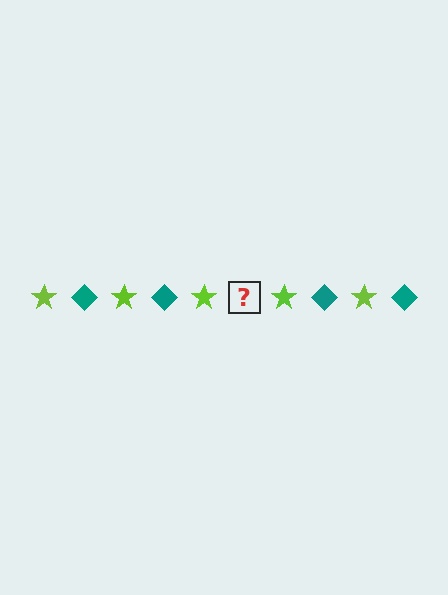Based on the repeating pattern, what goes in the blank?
The blank should be a teal diamond.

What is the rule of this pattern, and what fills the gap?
The rule is that the pattern alternates between lime star and teal diamond. The gap should be filled with a teal diamond.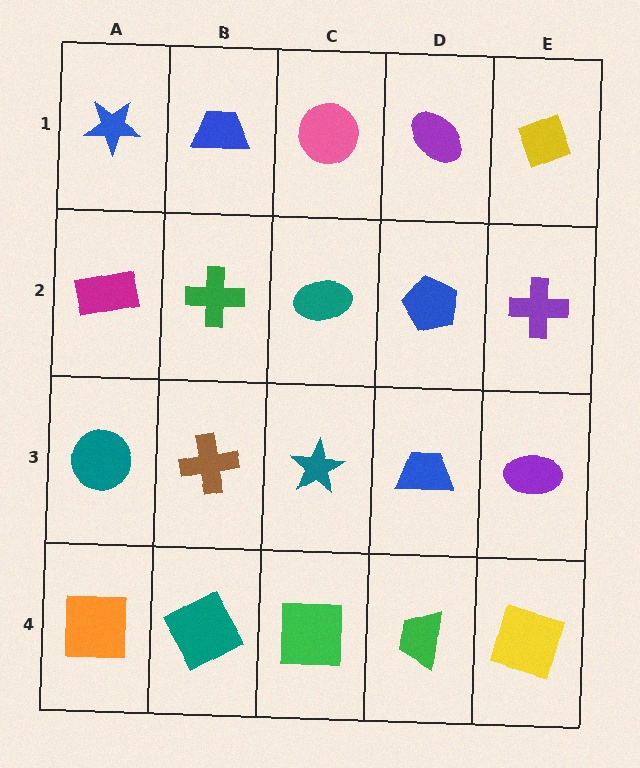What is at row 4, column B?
A teal square.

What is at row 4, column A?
An orange square.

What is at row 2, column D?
A blue pentagon.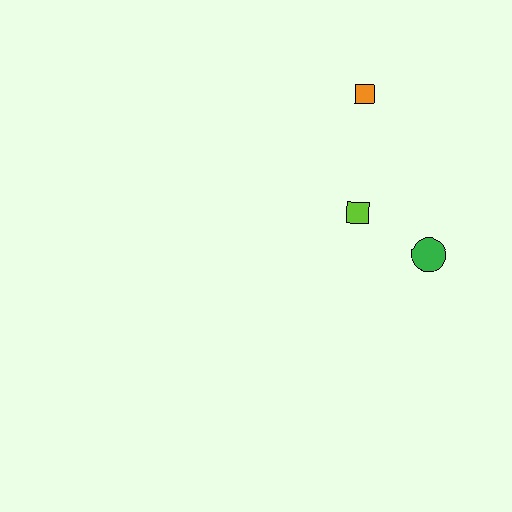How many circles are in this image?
There is 1 circle.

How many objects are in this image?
There are 3 objects.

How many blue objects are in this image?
There are no blue objects.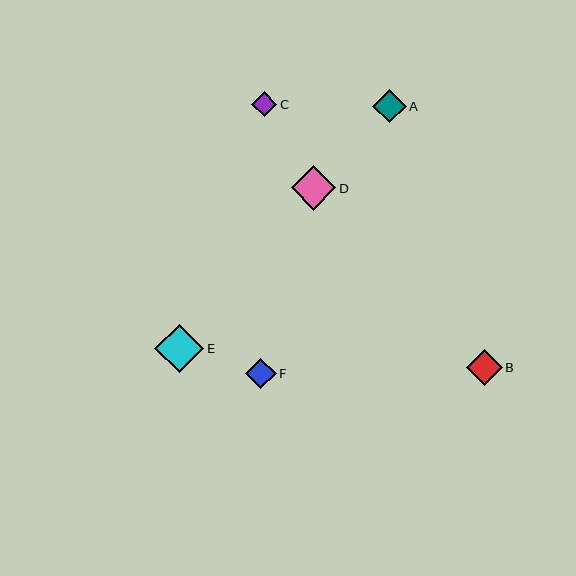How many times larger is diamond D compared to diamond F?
Diamond D is approximately 1.5 times the size of diamond F.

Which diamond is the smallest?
Diamond C is the smallest with a size of approximately 25 pixels.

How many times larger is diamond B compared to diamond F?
Diamond B is approximately 1.2 times the size of diamond F.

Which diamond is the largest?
Diamond E is the largest with a size of approximately 49 pixels.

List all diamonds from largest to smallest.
From largest to smallest: E, D, B, A, F, C.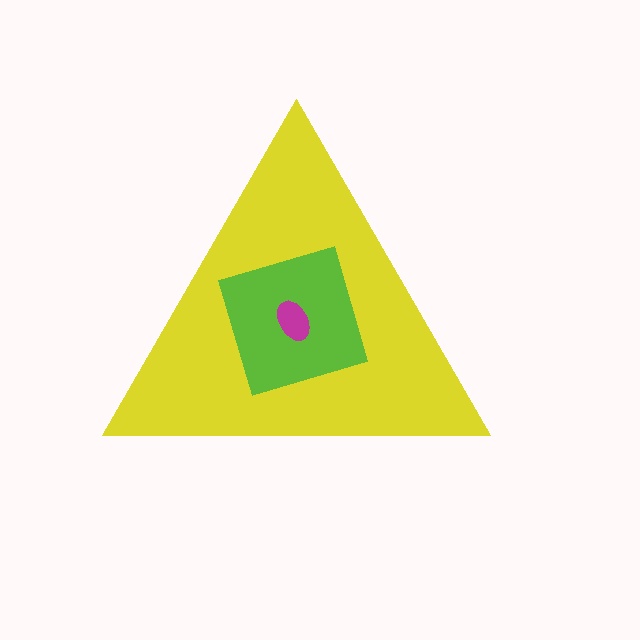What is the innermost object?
The magenta ellipse.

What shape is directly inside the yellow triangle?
The lime diamond.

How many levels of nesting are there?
3.